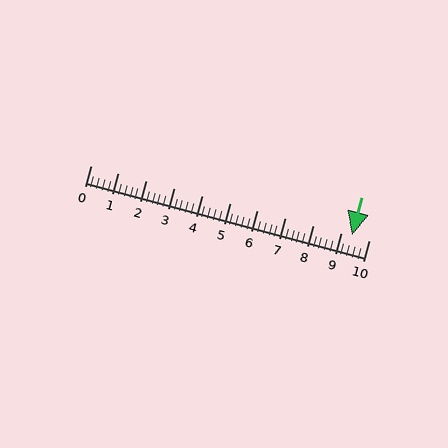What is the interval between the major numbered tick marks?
The major tick marks are spaced 1 units apart.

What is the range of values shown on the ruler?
The ruler shows values from 0 to 10.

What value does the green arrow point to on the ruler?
The green arrow points to approximately 9.4.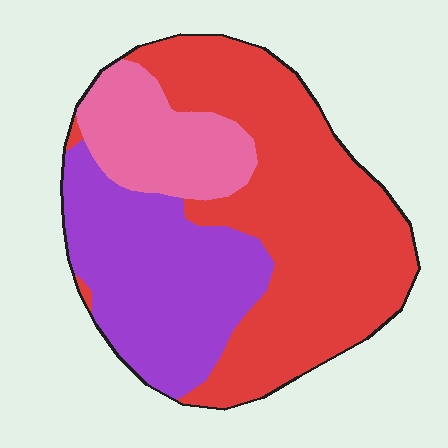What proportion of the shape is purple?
Purple takes up about one third (1/3) of the shape.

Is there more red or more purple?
Red.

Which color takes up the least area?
Pink, at roughly 15%.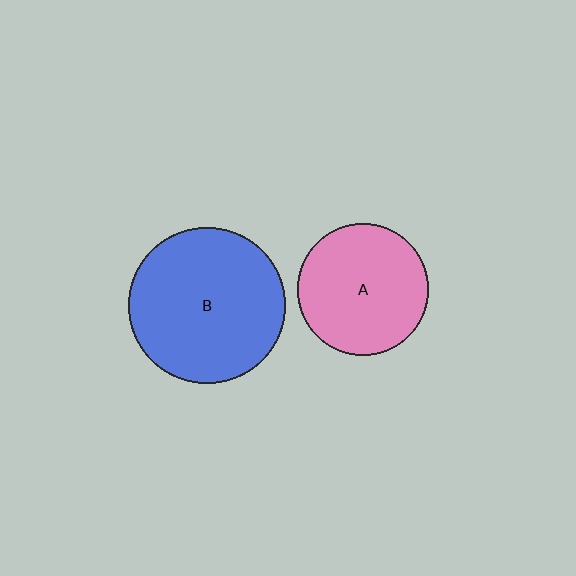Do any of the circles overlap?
No, none of the circles overlap.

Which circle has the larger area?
Circle B (blue).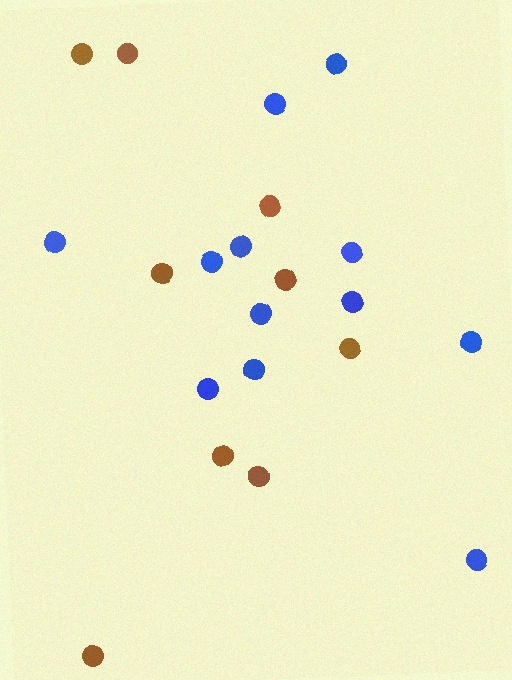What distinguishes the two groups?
There are 2 groups: one group of brown circles (9) and one group of blue circles (12).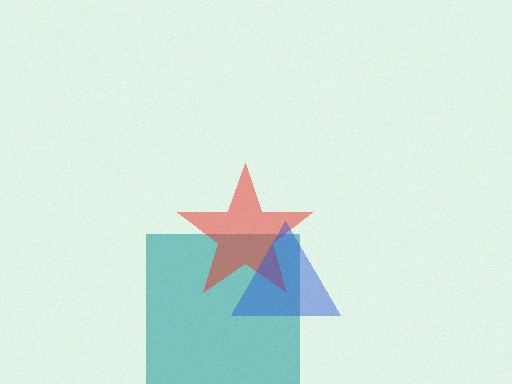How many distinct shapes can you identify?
There are 3 distinct shapes: a teal square, a red star, a blue triangle.